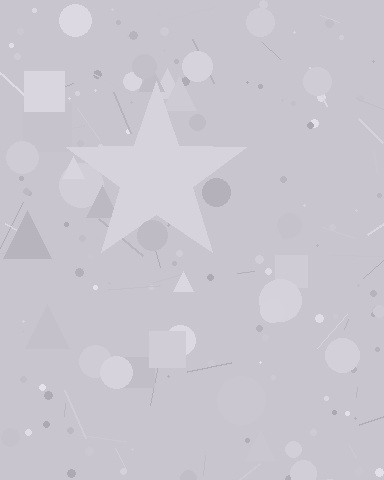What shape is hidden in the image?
A star is hidden in the image.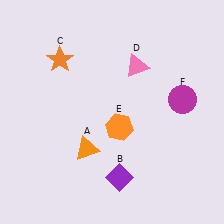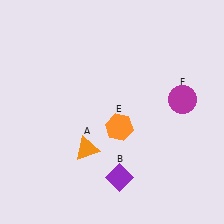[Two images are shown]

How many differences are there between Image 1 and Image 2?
There are 2 differences between the two images.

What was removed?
The pink triangle (D), the orange star (C) were removed in Image 2.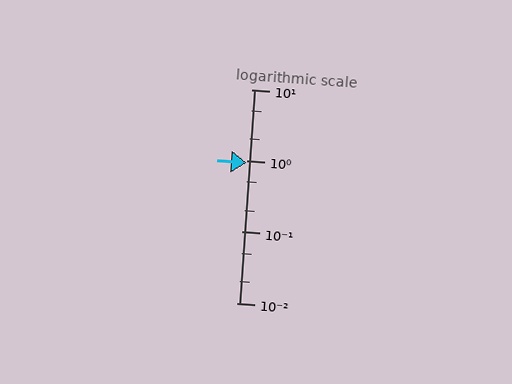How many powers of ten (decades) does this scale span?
The scale spans 3 decades, from 0.01 to 10.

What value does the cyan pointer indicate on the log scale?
The pointer indicates approximately 0.92.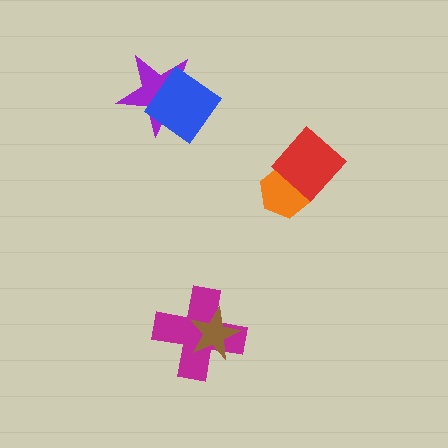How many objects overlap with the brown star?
1 object overlaps with the brown star.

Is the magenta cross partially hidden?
Yes, it is partially covered by another shape.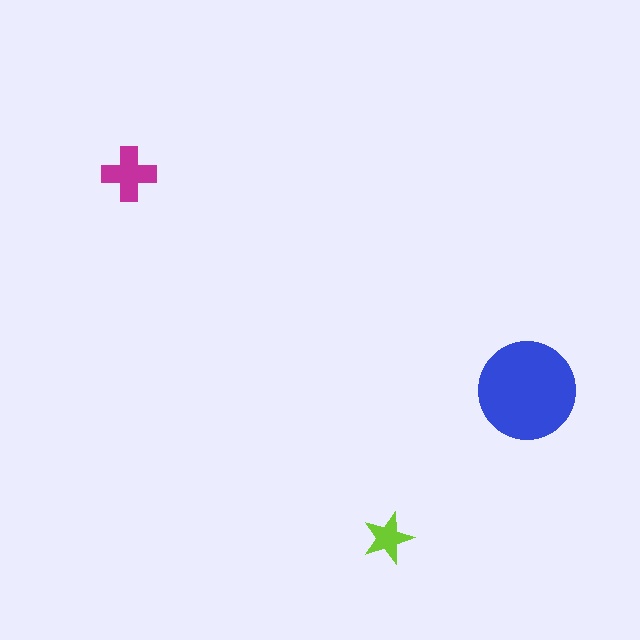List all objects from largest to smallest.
The blue circle, the magenta cross, the lime star.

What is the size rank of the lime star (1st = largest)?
3rd.